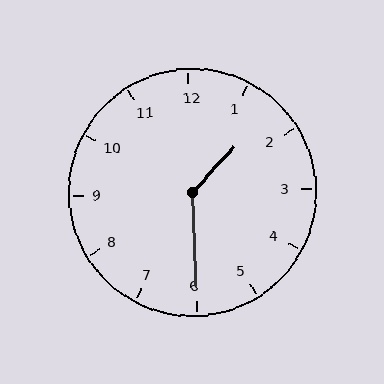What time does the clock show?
1:30.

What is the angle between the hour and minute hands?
Approximately 135 degrees.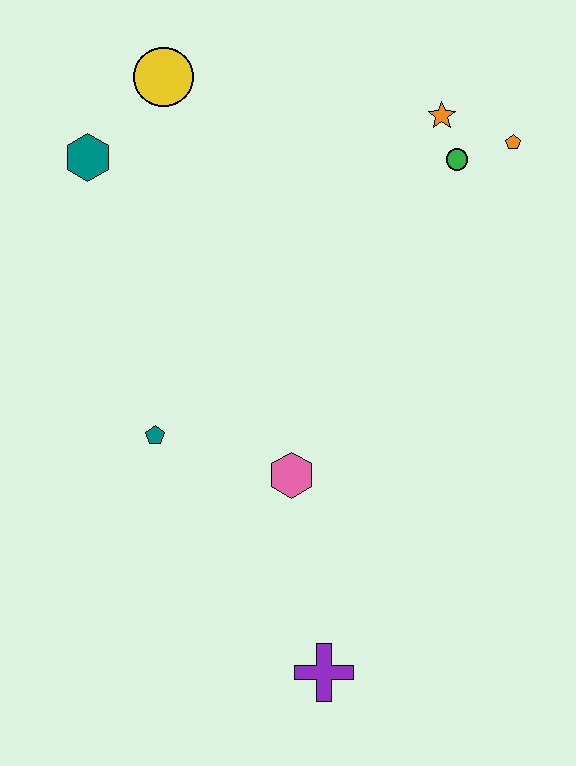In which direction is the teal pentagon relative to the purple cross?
The teal pentagon is above the purple cross.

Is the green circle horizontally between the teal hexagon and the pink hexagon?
No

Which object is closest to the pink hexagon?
The teal pentagon is closest to the pink hexagon.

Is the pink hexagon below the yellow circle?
Yes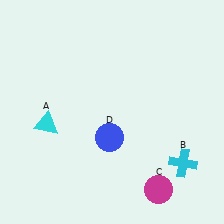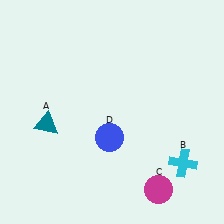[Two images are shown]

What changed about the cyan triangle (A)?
In Image 1, A is cyan. In Image 2, it changed to teal.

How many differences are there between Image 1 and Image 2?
There is 1 difference between the two images.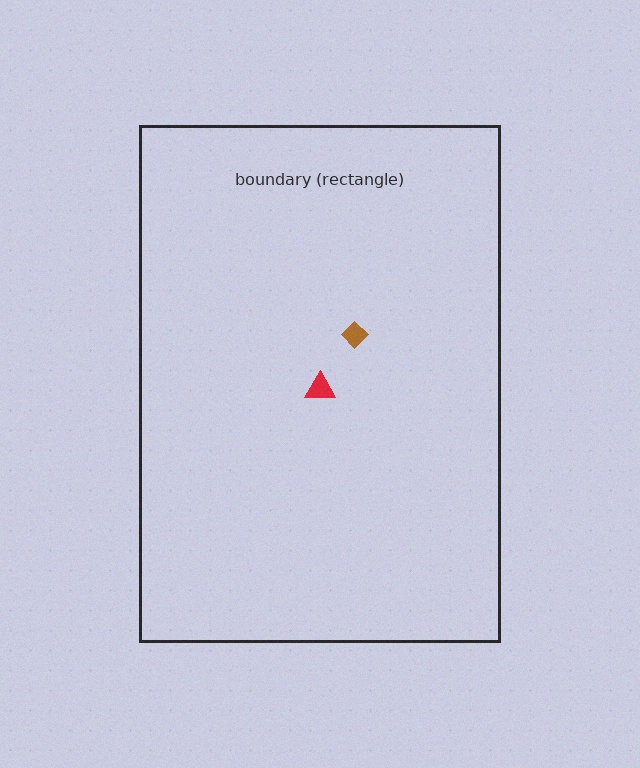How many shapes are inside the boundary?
2 inside, 0 outside.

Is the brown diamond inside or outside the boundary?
Inside.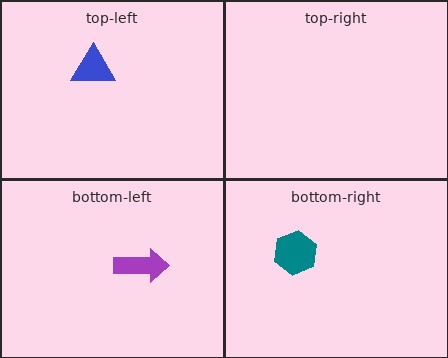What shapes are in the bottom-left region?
The purple arrow.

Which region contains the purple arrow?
The bottom-left region.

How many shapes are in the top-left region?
1.